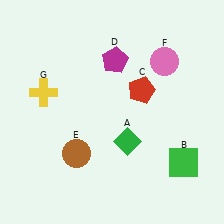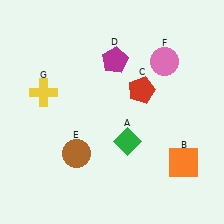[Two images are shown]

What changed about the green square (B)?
In Image 1, B is green. In Image 2, it changed to orange.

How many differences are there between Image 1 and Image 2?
There is 1 difference between the two images.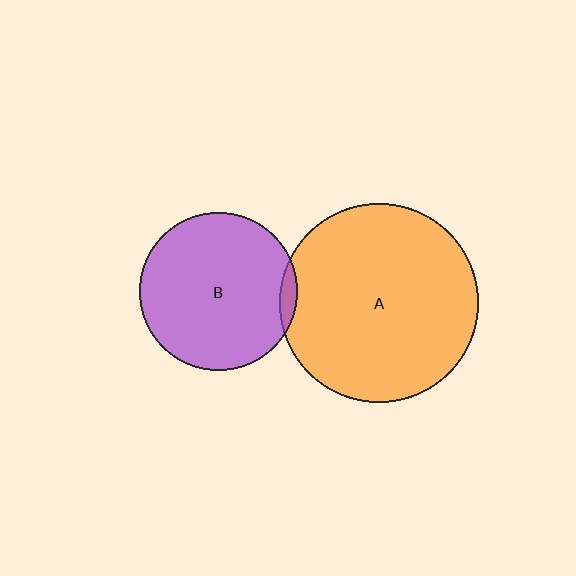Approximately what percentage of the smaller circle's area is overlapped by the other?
Approximately 5%.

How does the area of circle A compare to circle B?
Approximately 1.6 times.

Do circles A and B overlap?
Yes.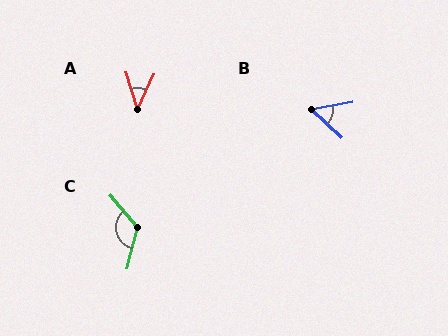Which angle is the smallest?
A, at approximately 41 degrees.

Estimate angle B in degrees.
Approximately 54 degrees.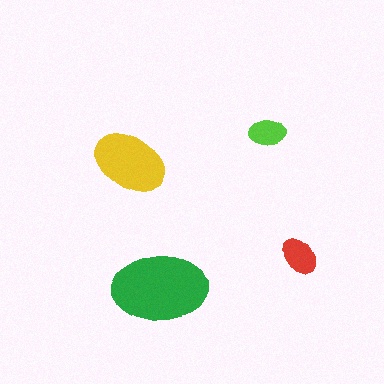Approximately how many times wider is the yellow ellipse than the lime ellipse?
About 2 times wider.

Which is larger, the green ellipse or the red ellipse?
The green one.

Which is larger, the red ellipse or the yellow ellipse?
The yellow one.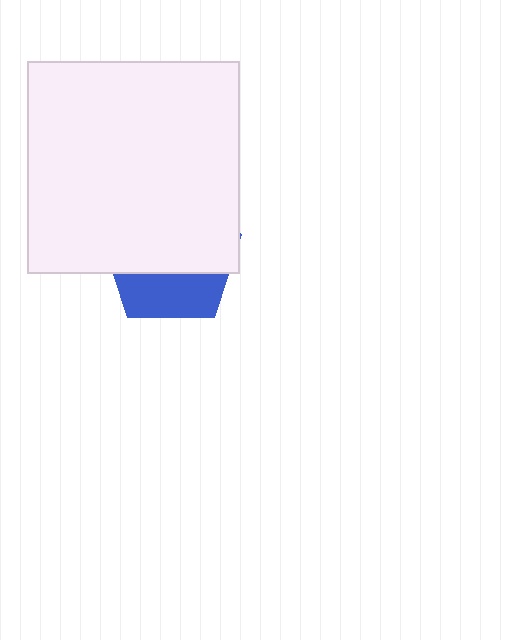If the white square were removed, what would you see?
You would see the complete blue pentagon.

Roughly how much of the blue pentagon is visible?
A small part of it is visible (roughly 34%).